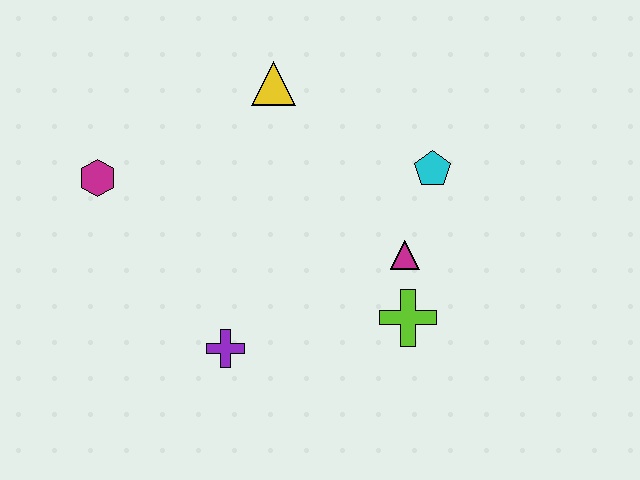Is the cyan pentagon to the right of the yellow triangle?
Yes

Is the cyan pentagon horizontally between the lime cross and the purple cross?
No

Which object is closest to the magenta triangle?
The lime cross is closest to the magenta triangle.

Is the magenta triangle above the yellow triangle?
No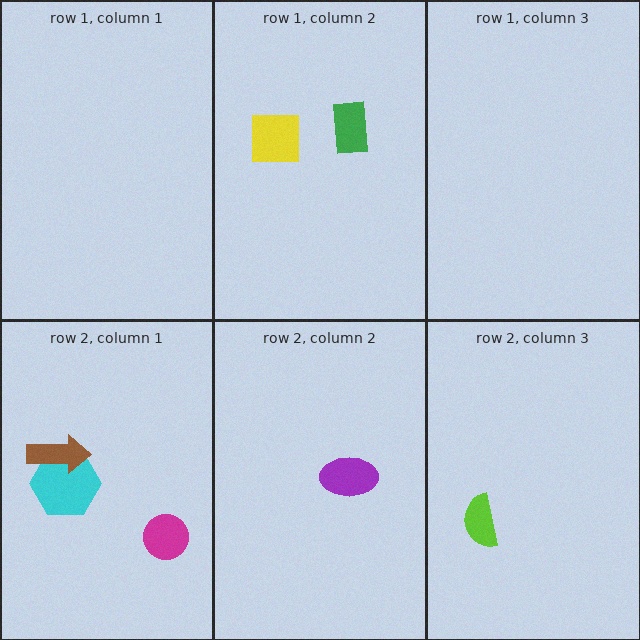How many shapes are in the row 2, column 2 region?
1.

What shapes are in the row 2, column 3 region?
The lime semicircle.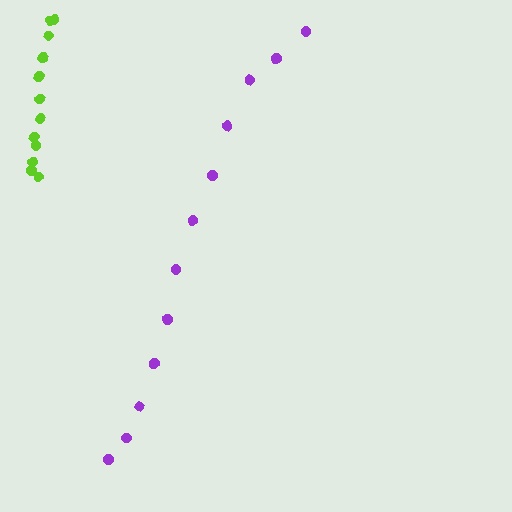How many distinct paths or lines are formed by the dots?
There are 2 distinct paths.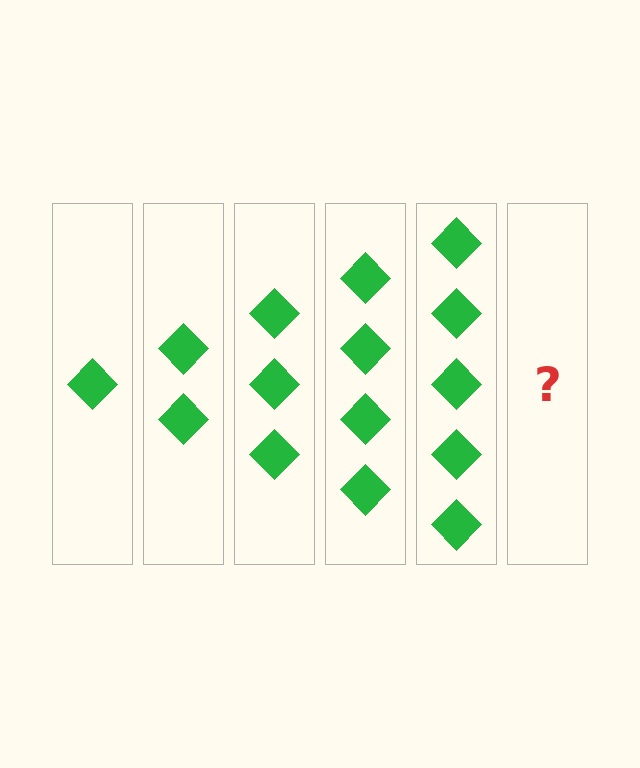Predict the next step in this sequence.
The next step is 6 diamonds.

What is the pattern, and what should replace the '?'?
The pattern is that each step adds one more diamond. The '?' should be 6 diamonds.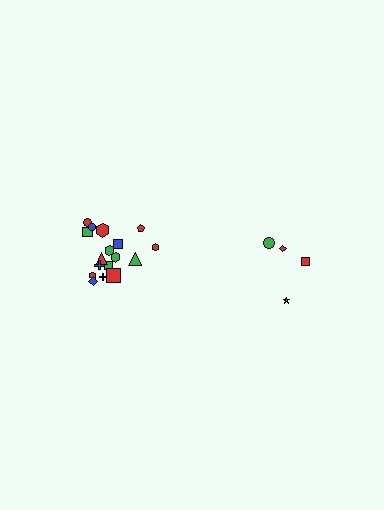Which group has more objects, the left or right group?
The left group.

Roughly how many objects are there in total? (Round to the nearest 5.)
Roughly 20 objects in total.